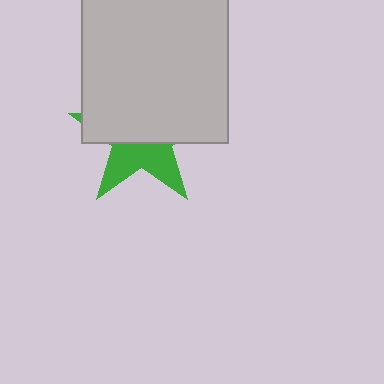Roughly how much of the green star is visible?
A small part of it is visible (roughly 40%).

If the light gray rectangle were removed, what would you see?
You would see the complete green star.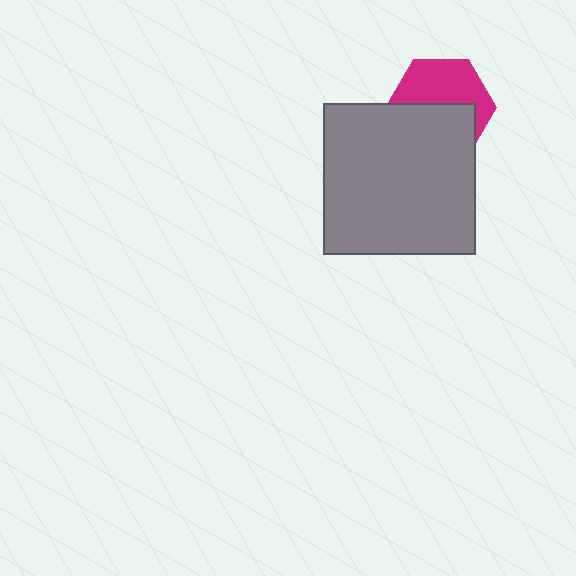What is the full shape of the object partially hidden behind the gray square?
The partially hidden object is a magenta hexagon.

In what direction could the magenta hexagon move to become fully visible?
The magenta hexagon could move up. That would shift it out from behind the gray square entirely.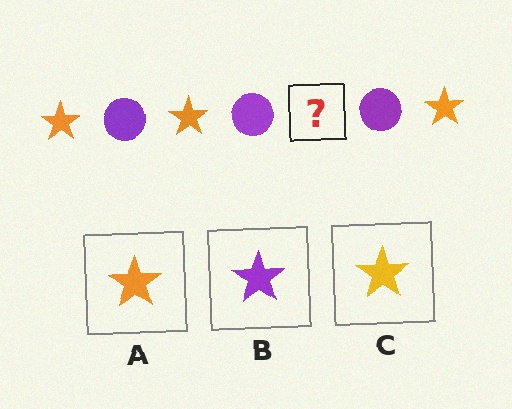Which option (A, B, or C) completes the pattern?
A.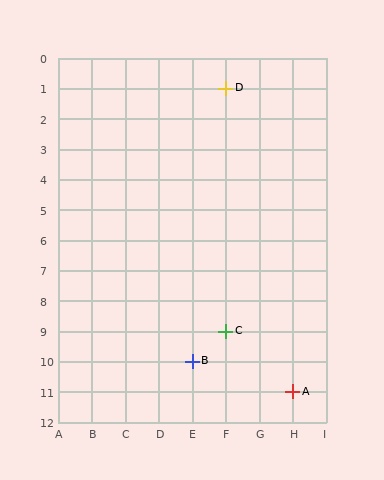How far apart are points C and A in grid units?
Points C and A are 2 columns and 2 rows apart (about 2.8 grid units diagonally).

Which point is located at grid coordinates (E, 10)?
Point B is at (E, 10).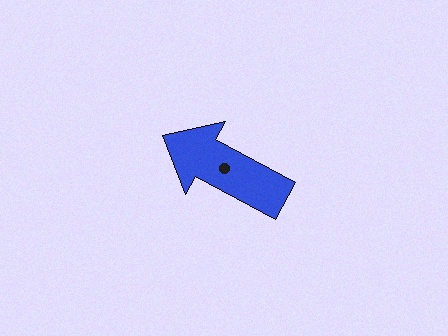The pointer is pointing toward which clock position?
Roughly 10 o'clock.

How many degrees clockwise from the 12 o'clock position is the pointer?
Approximately 298 degrees.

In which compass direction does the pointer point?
Northwest.